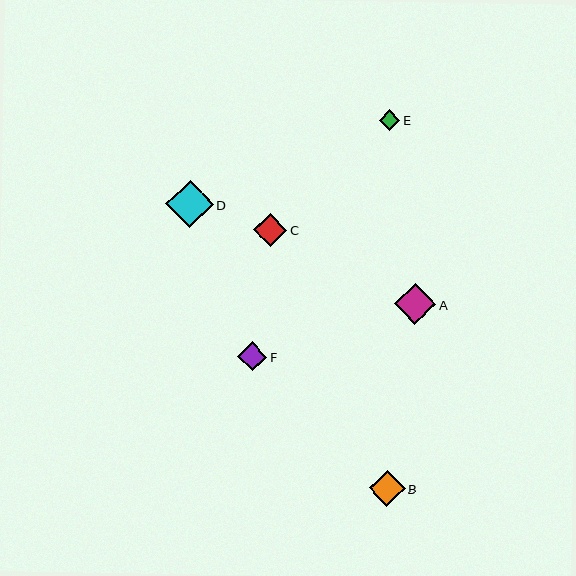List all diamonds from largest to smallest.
From largest to smallest: D, A, B, C, F, E.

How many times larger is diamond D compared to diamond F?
Diamond D is approximately 1.6 times the size of diamond F.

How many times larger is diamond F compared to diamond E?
Diamond F is approximately 1.4 times the size of diamond E.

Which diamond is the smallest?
Diamond E is the smallest with a size of approximately 20 pixels.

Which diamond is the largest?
Diamond D is the largest with a size of approximately 48 pixels.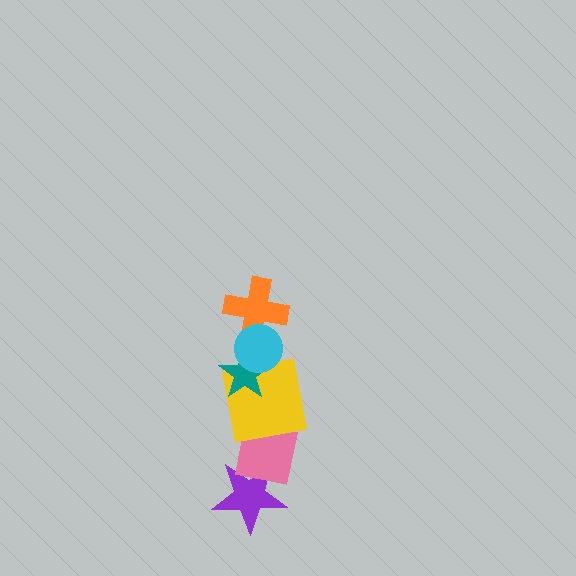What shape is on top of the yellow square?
The teal star is on top of the yellow square.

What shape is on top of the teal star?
The orange cross is on top of the teal star.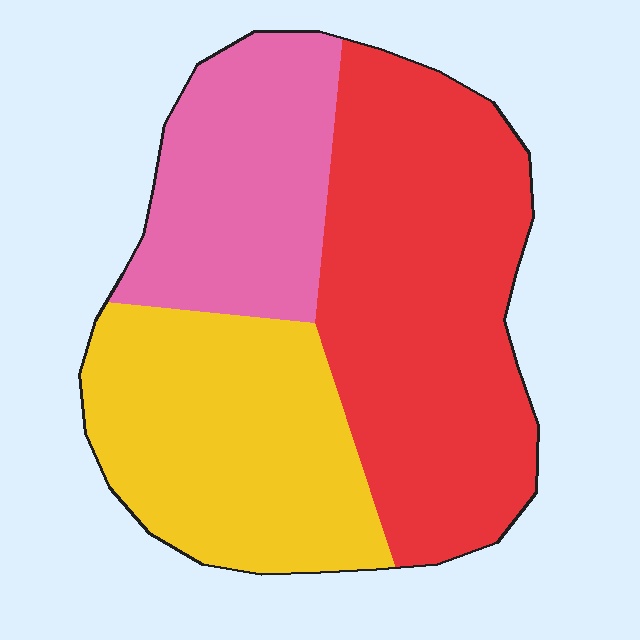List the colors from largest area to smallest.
From largest to smallest: red, yellow, pink.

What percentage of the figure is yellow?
Yellow takes up between a quarter and a half of the figure.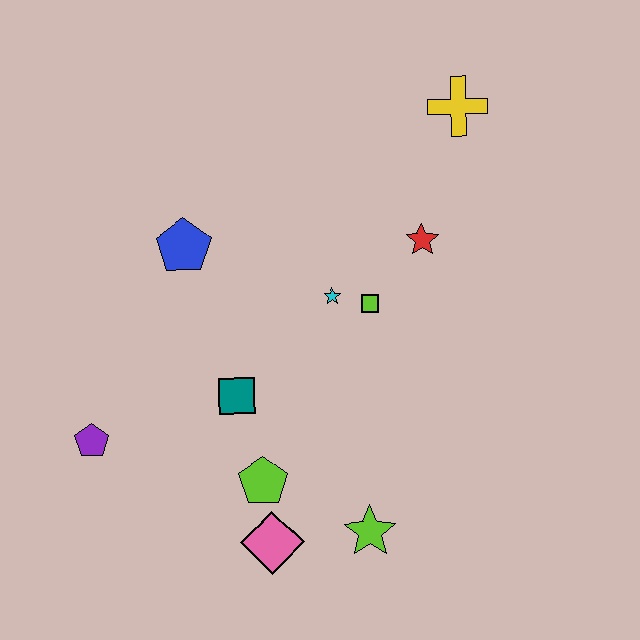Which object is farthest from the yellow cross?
The purple pentagon is farthest from the yellow cross.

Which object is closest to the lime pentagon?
The pink diamond is closest to the lime pentagon.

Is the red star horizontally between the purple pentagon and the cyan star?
No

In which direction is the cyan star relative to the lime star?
The cyan star is above the lime star.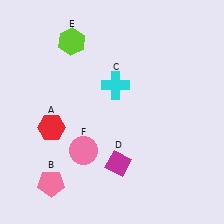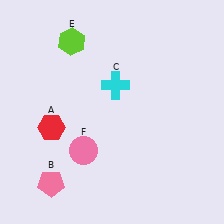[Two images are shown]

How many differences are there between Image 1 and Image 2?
There is 1 difference between the two images.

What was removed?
The magenta diamond (D) was removed in Image 2.